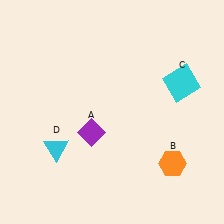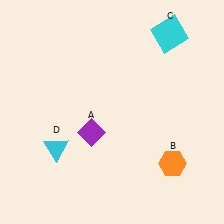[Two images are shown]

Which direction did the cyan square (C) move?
The cyan square (C) moved up.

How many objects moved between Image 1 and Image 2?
1 object moved between the two images.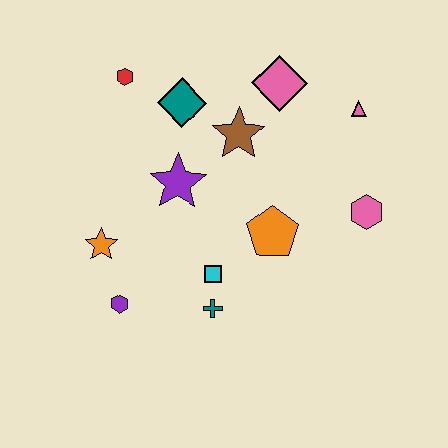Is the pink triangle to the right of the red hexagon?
Yes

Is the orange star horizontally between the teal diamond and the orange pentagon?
No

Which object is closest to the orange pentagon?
The cyan square is closest to the orange pentagon.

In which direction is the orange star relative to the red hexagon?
The orange star is below the red hexagon.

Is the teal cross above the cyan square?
No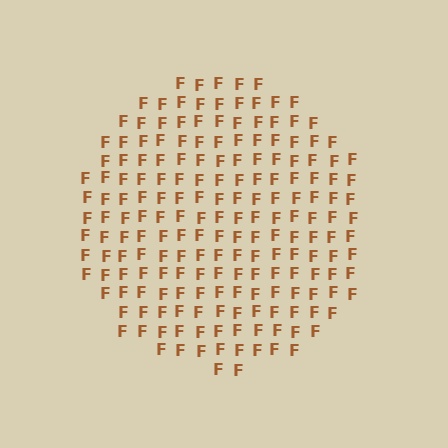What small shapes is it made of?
It is made of small letter F's.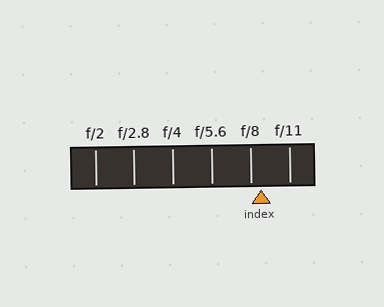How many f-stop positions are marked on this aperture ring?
There are 6 f-stop positions marked.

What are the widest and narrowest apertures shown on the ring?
The widest aperture shown is f/2 and the narrowest is f/11.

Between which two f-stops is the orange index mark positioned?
The index mark is between f/8 and f/11.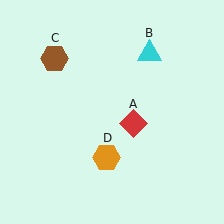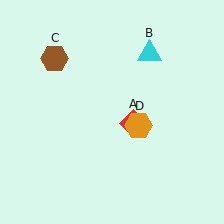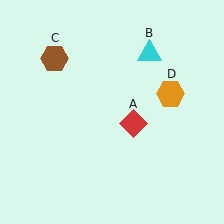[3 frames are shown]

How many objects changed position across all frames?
1 object changed position: orange hexagon (object D).